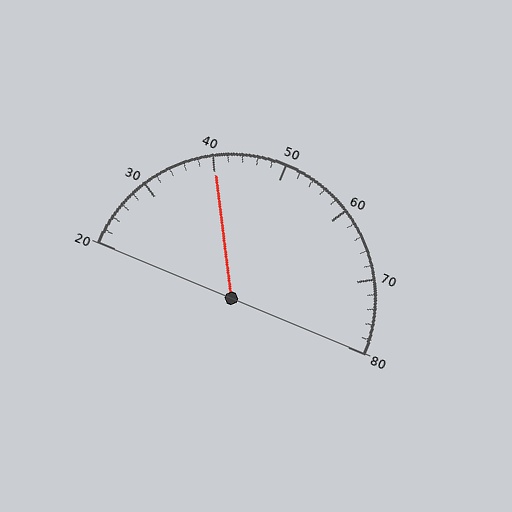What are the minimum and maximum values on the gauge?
The gauge ranges from 20 to 80.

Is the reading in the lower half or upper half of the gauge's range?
The reading is in the lower half of the range (20 to 80).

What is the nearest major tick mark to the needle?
The nearest major tick mark is 40.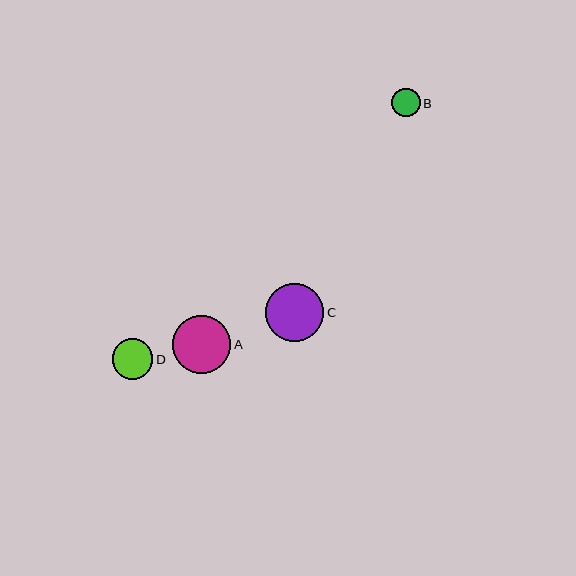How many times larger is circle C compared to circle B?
Circle C is approximately 2.0 times the size of circle B.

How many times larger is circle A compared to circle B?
Circle A is approximately 2.0 times the size of circle B.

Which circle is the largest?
Circle A is the largest with a size of approximately 58 pixels.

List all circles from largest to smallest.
From largest to smallest: A, C, D, B.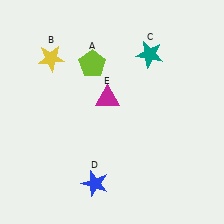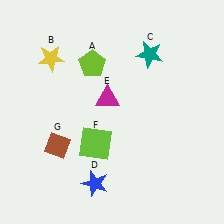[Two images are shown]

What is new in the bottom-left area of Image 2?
A brown diamond (G) was added in the bottom-left area of Image 2.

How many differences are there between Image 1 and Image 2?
There are 2 differences between the two images.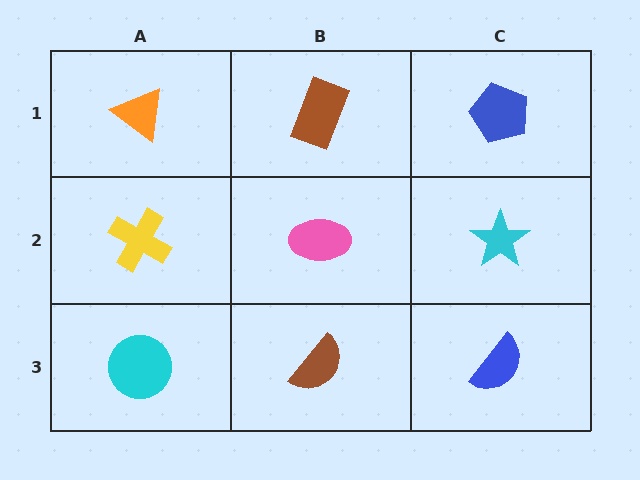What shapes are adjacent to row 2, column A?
An orange triangle (row 1, column A), a cyan circle (row 3, column A), a pink ellipse (row 2, column B).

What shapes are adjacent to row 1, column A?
A yellow cross (row 2, column A), a brown rectangle (row 1, column B).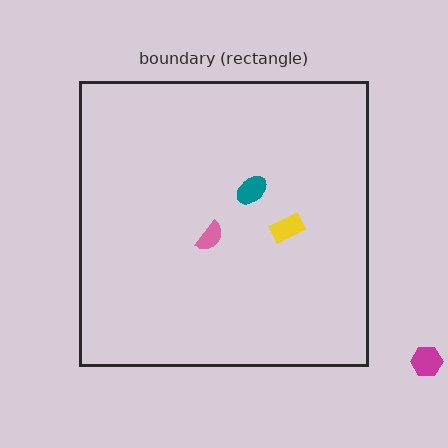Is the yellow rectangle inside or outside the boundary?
Inside.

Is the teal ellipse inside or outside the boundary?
Inside.